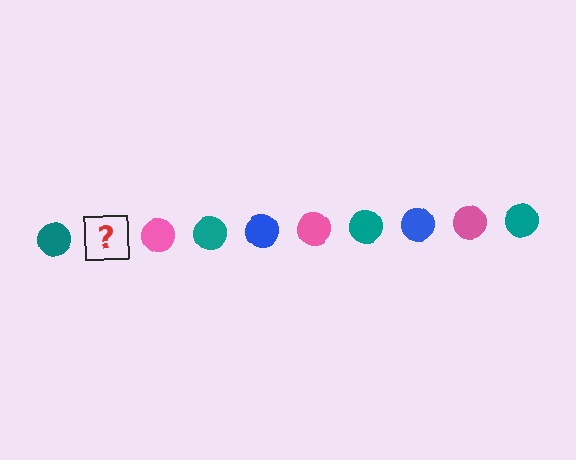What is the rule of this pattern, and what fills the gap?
The rule is that the pattern cycles through teal, blue, pink circles. The gap should be filled with a blue circle.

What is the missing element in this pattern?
The missing element is a blue circle.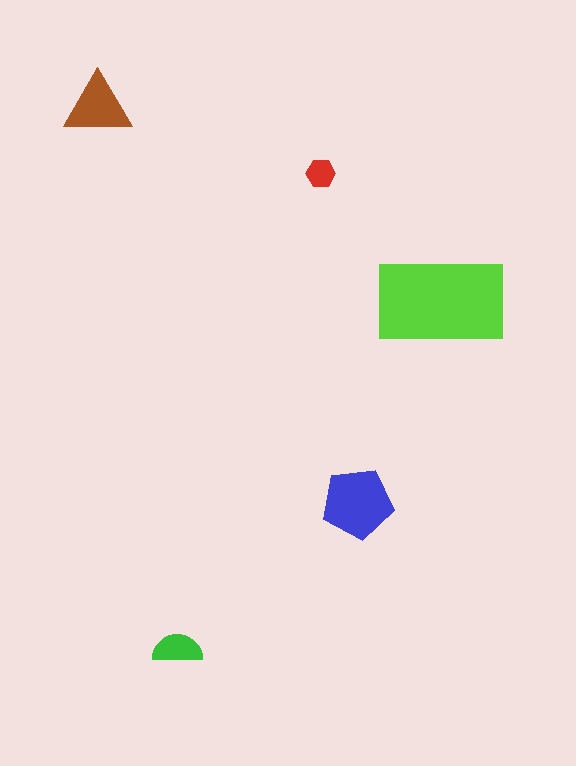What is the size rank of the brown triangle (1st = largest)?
3rd.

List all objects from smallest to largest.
The red hexagon, the green semicircle, the brown triangle, the blue pentagon, the lime rectangle.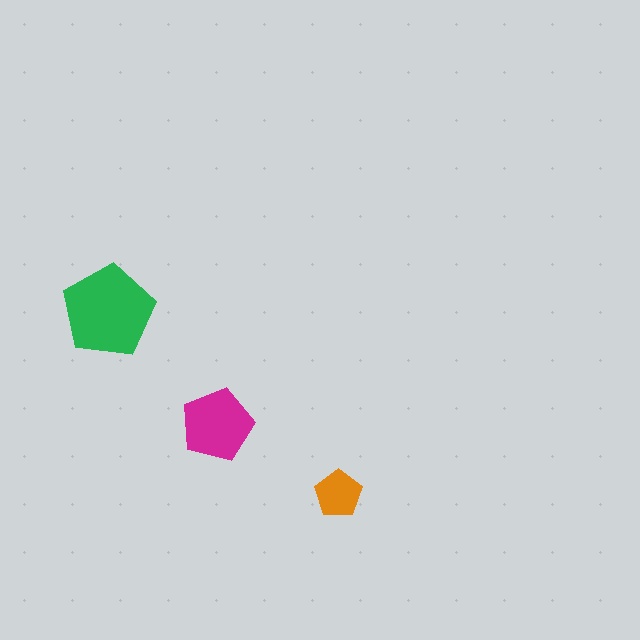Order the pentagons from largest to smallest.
the green one, the magenta one, the orange one.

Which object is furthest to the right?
The orange pentagon is rightmost.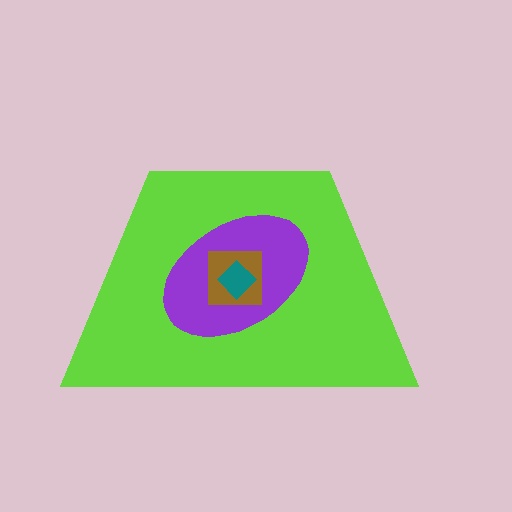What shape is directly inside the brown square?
The teal diamond.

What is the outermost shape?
The lime trapezoid.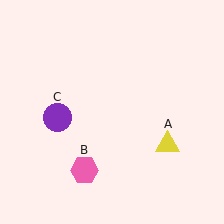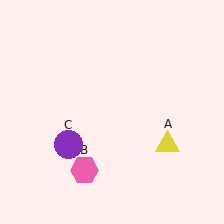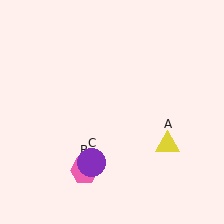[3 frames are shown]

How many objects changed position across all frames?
1 object changed position: purple circle (object C).